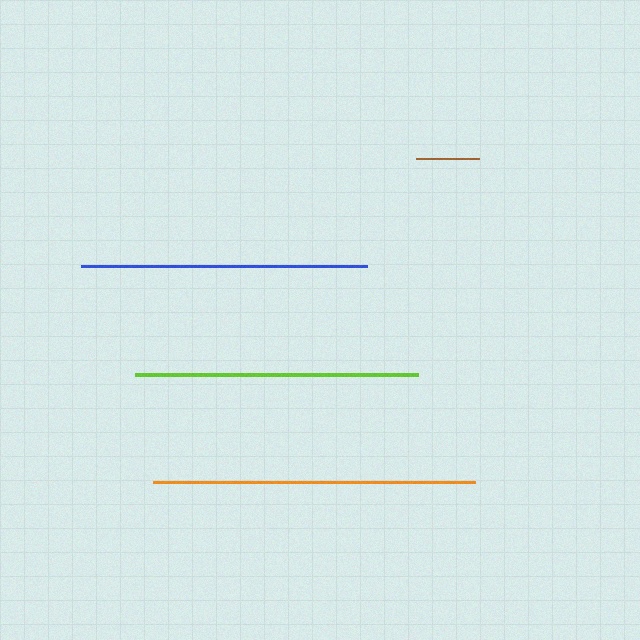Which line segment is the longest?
The orange line is the longest at approximately 322 pixels.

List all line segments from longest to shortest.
From longest to shortest: orange, blue, lime, brown.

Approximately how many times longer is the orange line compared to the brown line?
The orange line is approximately 5.0 times the length of the brown line.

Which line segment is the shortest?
The brown line is the shortest at approximately 64 pixels.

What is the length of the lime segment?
The lime segment is approximately 283 pixels long.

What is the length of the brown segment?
The brown segment is approximately 64 pixels long.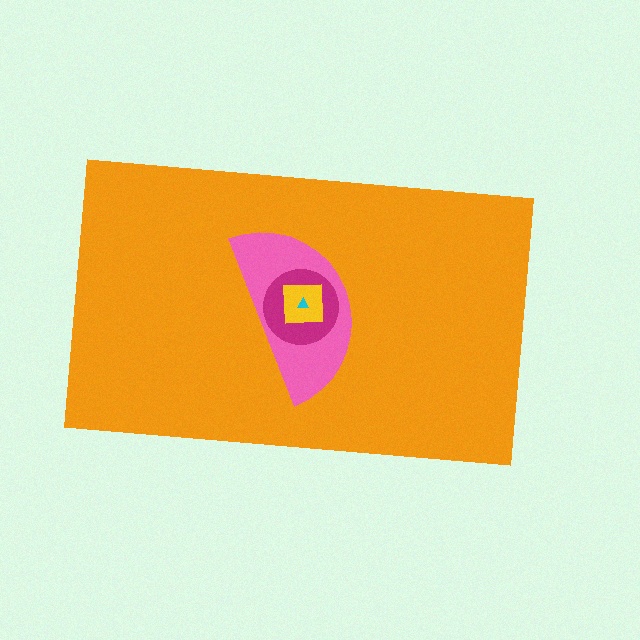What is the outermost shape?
The orange rectangle.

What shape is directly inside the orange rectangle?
The pink semicircle.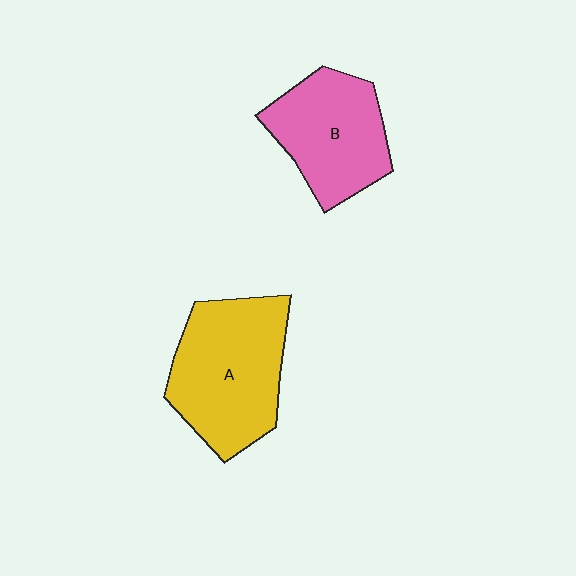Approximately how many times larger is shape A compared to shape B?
Approximately 1.2 times.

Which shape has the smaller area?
Shape B (pink).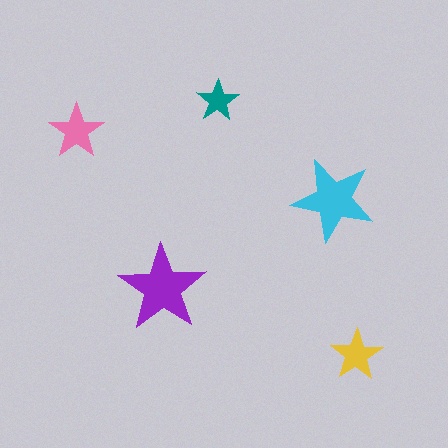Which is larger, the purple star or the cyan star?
The purple one.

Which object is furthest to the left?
The pink star is leftmost.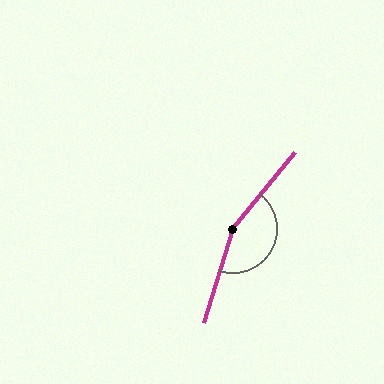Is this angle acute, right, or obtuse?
It is obtuse.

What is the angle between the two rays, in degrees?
Approximately 158 degrees.